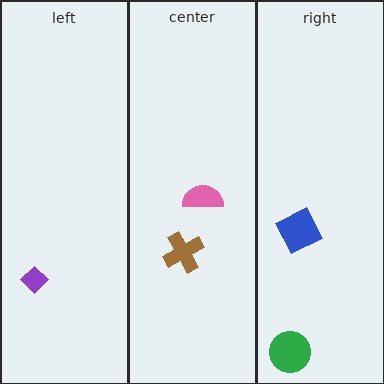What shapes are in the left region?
The purple diamond.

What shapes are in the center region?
The brown cross, the pink semicircle.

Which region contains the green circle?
The right region.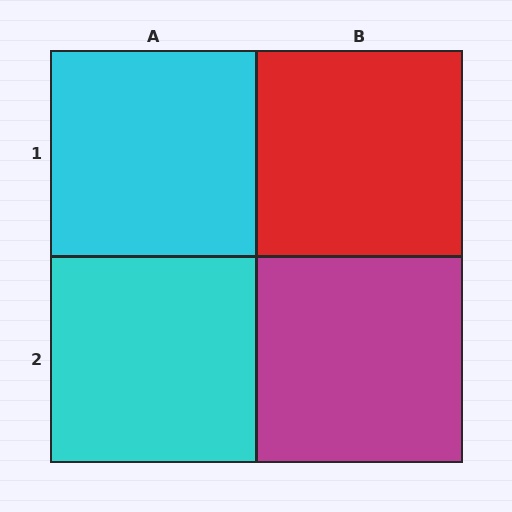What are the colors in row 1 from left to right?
Cyan, red.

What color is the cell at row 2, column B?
Magenta.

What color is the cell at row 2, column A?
Cyan.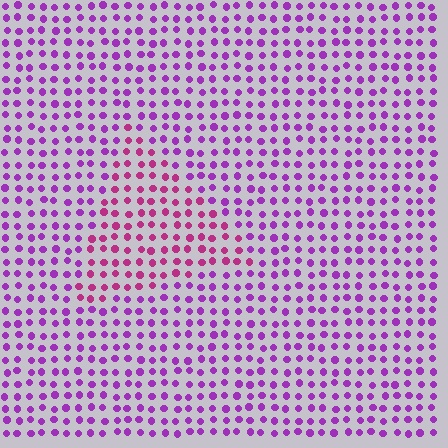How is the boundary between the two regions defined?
The boundary is defined purely by a slight shift in hue (about 34 degrees). Spacing, size, and orientation are identical on both sides.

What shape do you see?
I see a triangle.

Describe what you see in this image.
The image is filled with small purple elements in a uniform arrangement. A triangle-shaped region is visible where the elements are tinted to a slightly different hue, forming a subtle color boundary.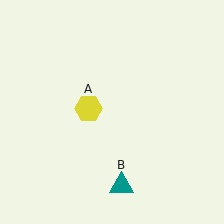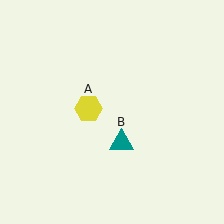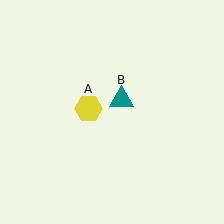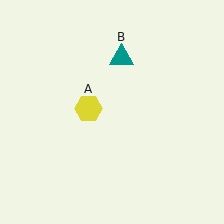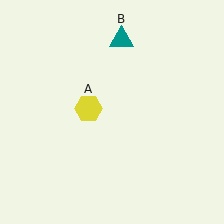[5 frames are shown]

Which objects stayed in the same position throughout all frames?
Yellow hexagon (object A) remained stationary.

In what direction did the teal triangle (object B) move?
The teal triangle (object B) moved up.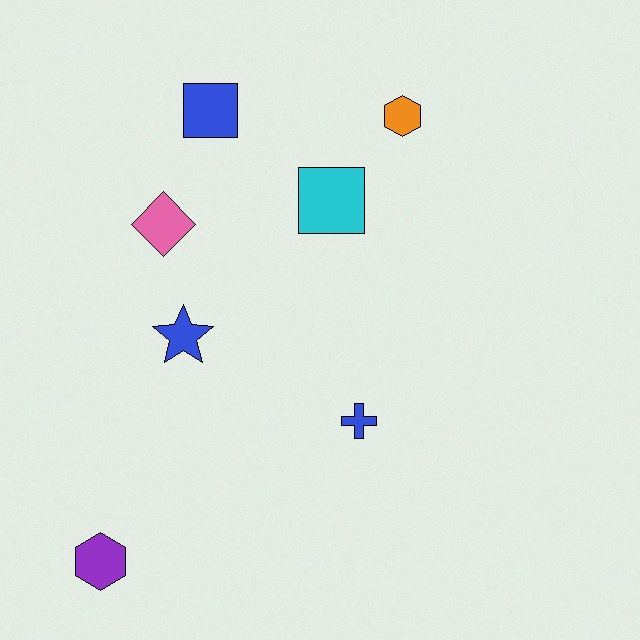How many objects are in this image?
There are 7 objects.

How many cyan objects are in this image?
There is 1 cyan object.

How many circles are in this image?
There are no circles.